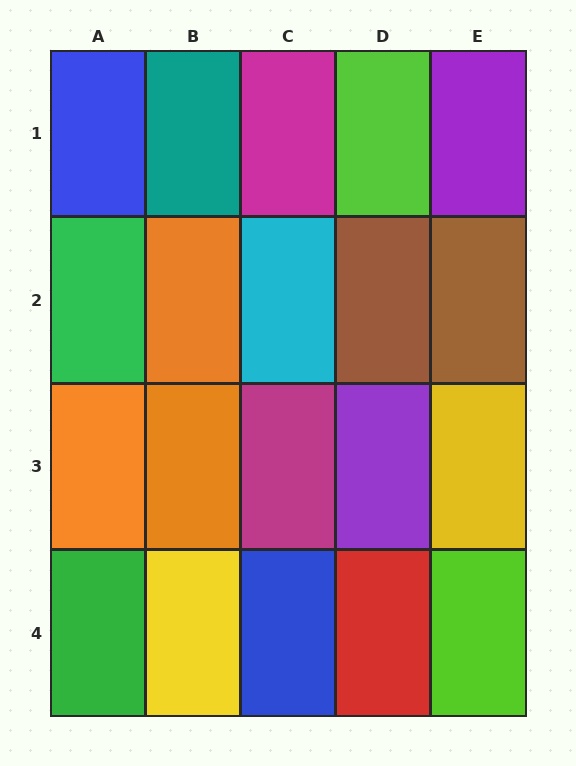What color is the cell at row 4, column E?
Lime.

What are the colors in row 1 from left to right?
Blue, teal, magenta, lime, purple.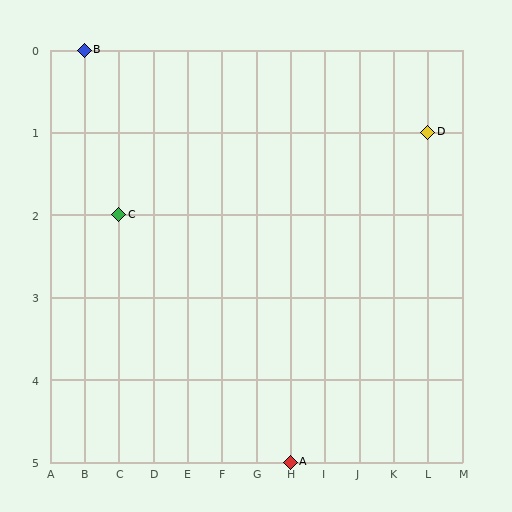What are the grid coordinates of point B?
Point B is at grid coordinates (B, 0).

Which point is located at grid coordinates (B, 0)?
Point B is at (B, 0).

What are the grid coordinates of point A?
Point A is at grid coordinates (H, 5).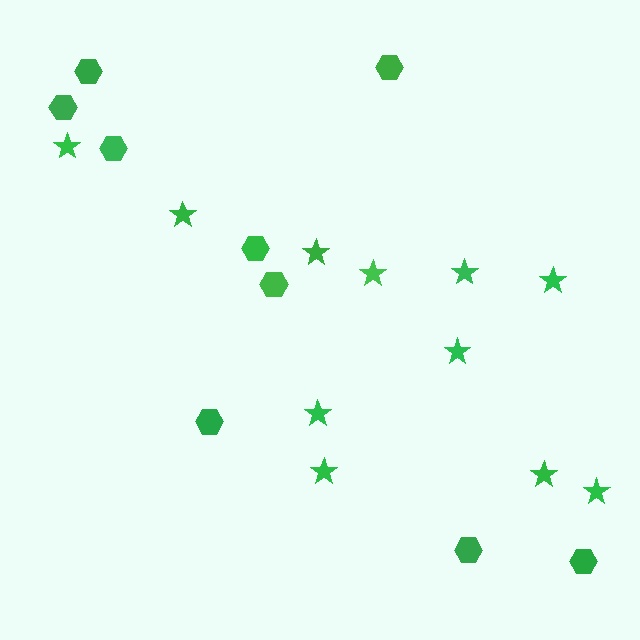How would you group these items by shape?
There are 2 groups: one group of stars (11) and one group of hexagons (9).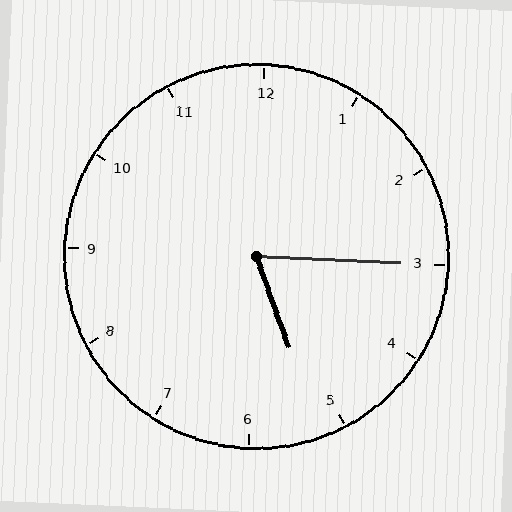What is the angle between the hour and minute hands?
Approximately 68 degrees.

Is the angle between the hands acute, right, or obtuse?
It is acute.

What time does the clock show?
5:15.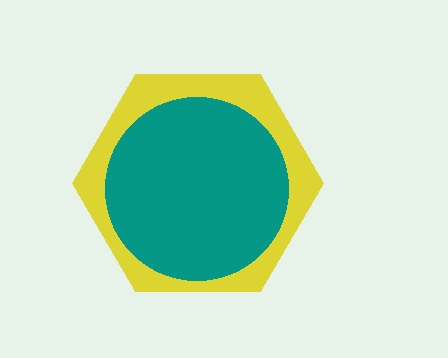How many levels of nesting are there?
2.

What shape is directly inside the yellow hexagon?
The teal circle.